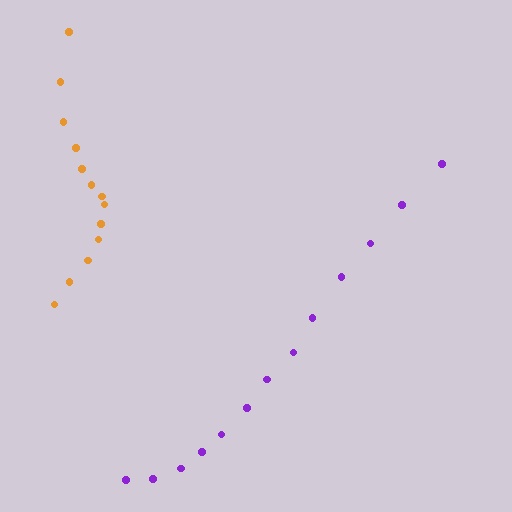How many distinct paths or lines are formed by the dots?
There are 2 distinct paths.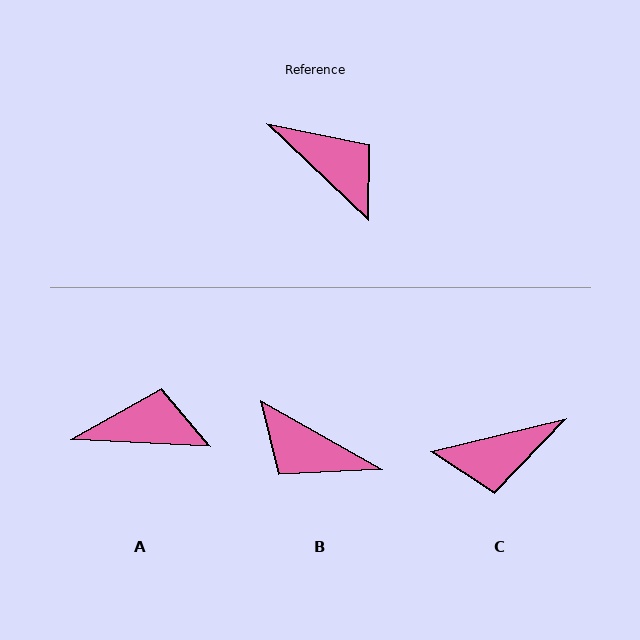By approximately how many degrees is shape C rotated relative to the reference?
Approximately 123 degrees clockwise.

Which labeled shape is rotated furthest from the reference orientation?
B, about 166 degrees away.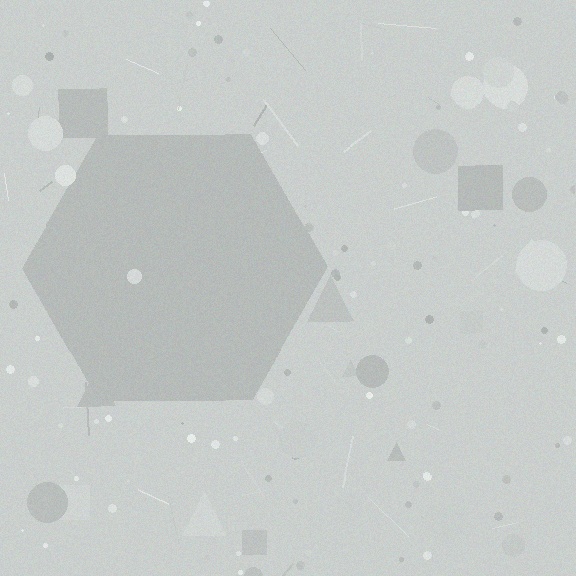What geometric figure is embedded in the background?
A hexagon is embedded in the background.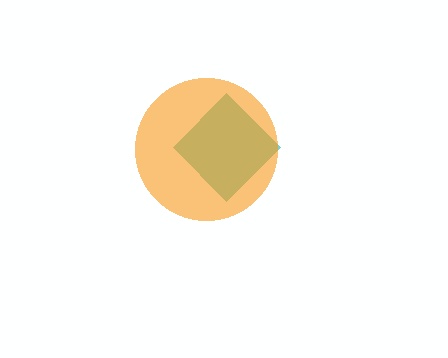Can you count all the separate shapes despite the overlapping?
Yes, there are 2 separate shapes.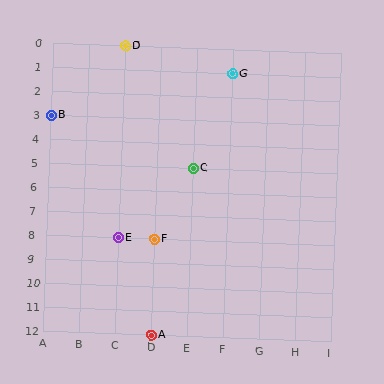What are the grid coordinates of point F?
Point F is at grid coordinates (D, 8).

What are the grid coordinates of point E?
Point E is at grid coordinates (C, 8).